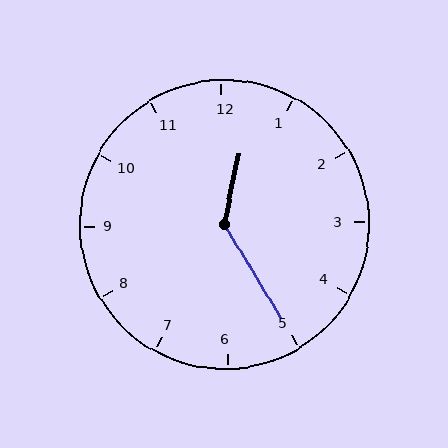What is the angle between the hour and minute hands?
Approximately 138 degrees.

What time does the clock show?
12:25.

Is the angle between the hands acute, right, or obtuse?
It is obtuse.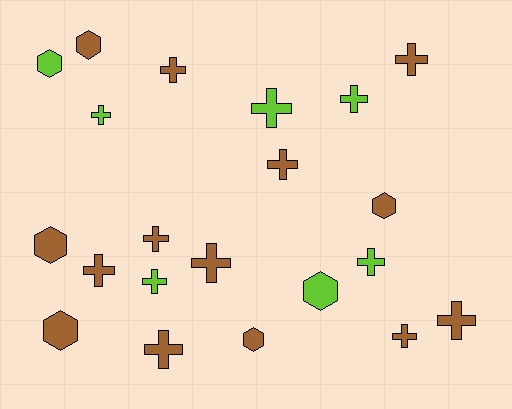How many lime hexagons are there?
There are 2 lime hexagons.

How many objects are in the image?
There are 21 objects.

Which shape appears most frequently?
Cross, with 14 objects.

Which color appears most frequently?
Brown, with 14 objects.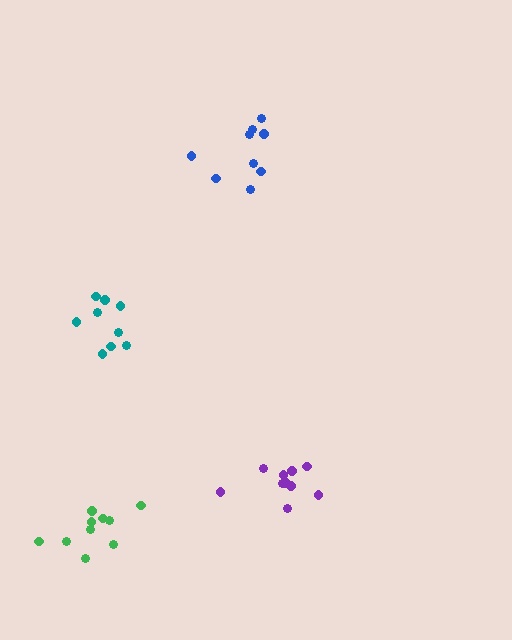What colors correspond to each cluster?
The clusters are colored: teal, green, purple, blue.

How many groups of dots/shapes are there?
There are 4 groups.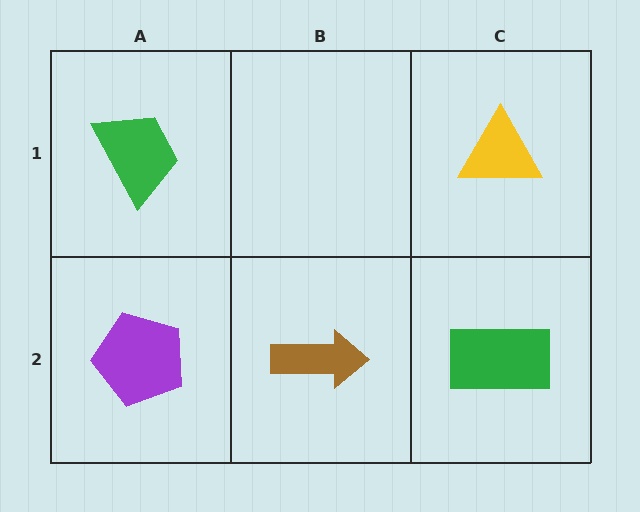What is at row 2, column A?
A purple pentagon.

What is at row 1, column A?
A green trapezoid.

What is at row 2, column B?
A brown arrow.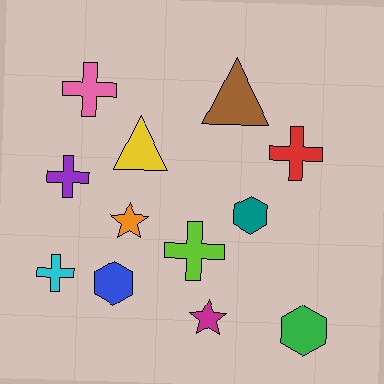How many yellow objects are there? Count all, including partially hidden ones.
There is 1 yellow object.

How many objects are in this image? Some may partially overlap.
There are 12 objects.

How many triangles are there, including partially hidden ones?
There are 2 triangles.